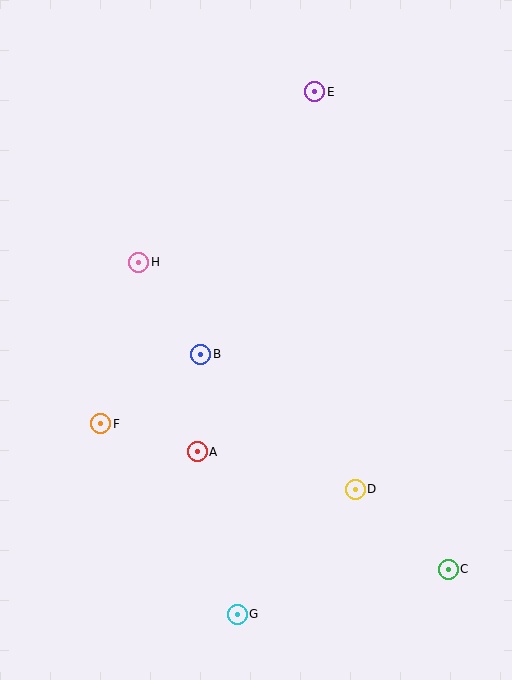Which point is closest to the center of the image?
Point B at (201, 354) is closest to the center.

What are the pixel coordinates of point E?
Point E is at (315, 92).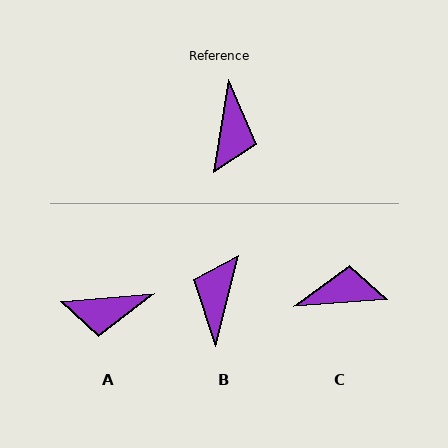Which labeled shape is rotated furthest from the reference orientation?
B, about 175 degrees away.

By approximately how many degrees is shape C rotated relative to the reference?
Approximately 103 degrees counter-clockwise.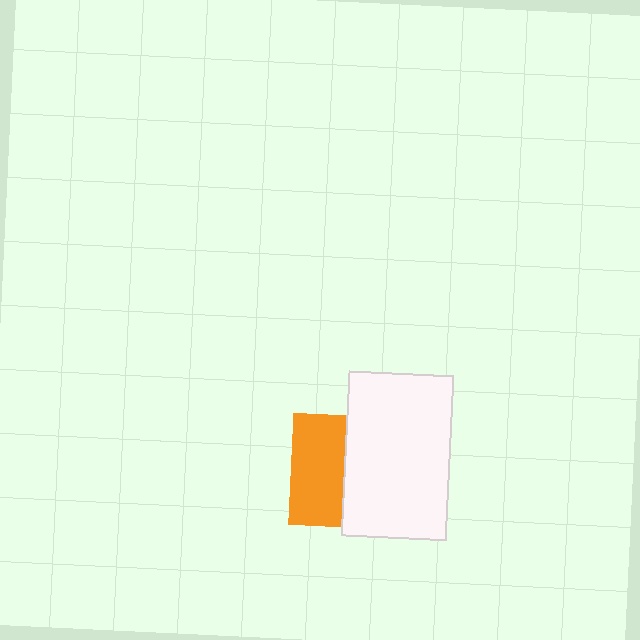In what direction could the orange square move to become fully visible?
The orange square could move left. That would shift it out from behind the white rectangle entirely.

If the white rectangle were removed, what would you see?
You would see the complete orange square.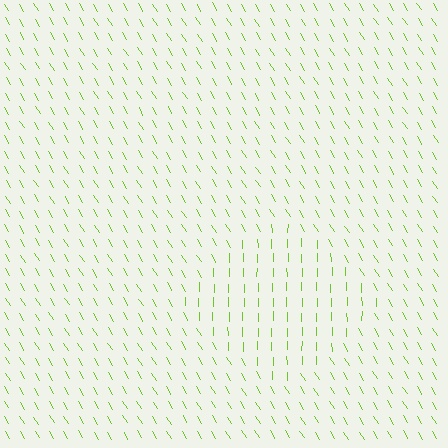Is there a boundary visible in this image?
Yes, there is a texture boundary formed by a change in line orientation.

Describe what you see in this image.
The image is filled with small lime line segments. A diamond region in the image has lines oriented differently from the surrounding lines, creating a visible texture boundary.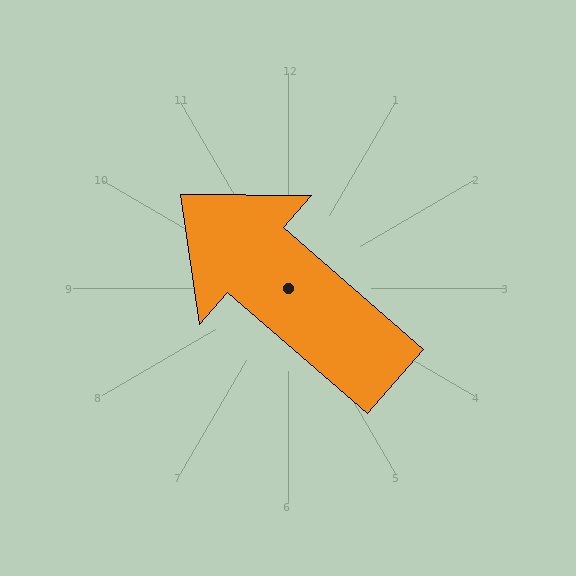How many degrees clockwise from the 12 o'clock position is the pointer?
Approximately 311 degrees.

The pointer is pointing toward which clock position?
Roughly 10 o'clock.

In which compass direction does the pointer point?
Northwest.